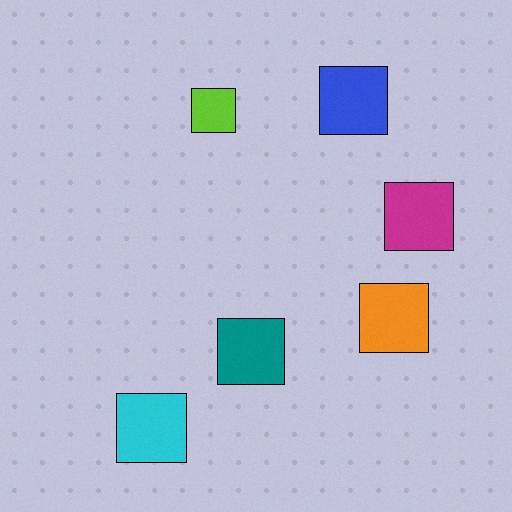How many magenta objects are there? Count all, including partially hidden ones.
There is 1 magenta object.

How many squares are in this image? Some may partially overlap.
There are 6 squares.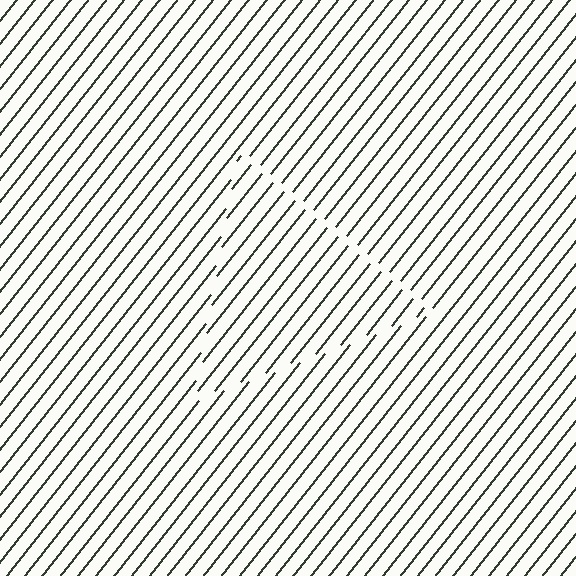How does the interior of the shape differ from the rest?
The interior of the shape contains the same grating, shifted by half a period — the contour is defined by the phase discontinuity where line-ends from the inner and outer gratings abut.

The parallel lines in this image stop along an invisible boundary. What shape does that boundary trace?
An illusory triangle. The interior of the shape contains the same grating, shifted by half a period — the contour is defined by the phase discontinuity where line-ends from the inner and outer gratings abut.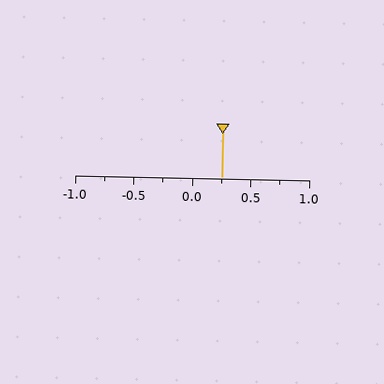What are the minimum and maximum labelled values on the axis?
The axis runs from -1.0 to 1.0.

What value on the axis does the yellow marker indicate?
The marker indicates approximately 0.25.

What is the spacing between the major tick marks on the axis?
The major ticks are spaced 0.5 apart.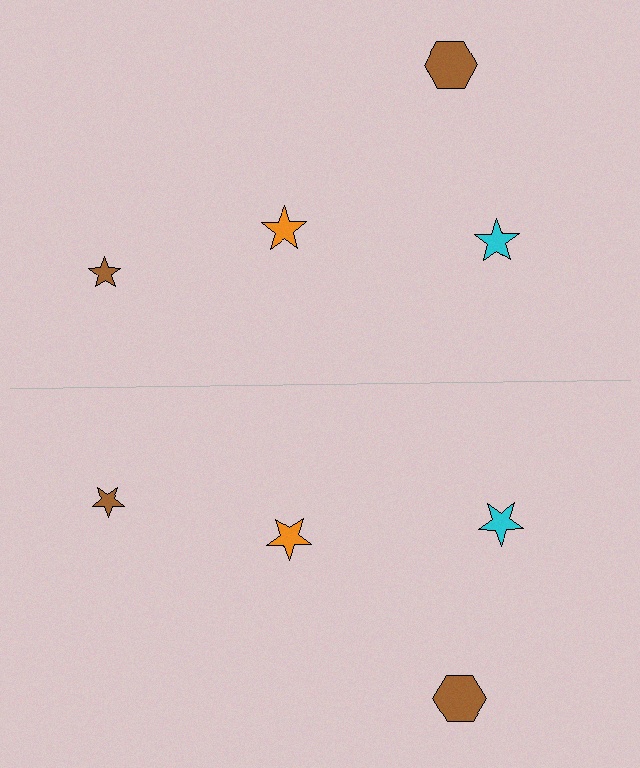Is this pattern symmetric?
Yes, this pattern has bilateral (reflection) symmetry.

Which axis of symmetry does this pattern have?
The pattern has a horizontal axis of symmetry running through the center of the image.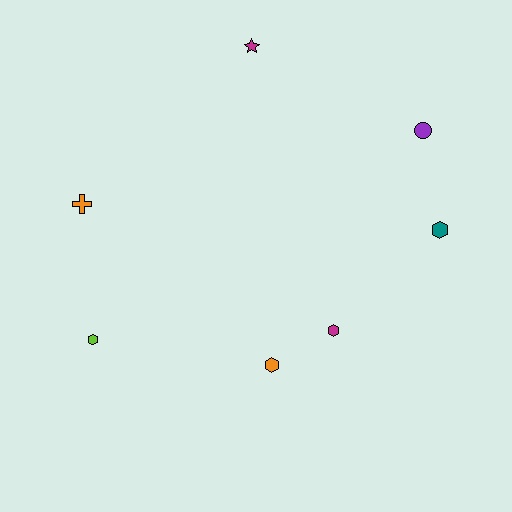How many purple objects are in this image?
There is 1 purple object.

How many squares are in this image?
There are no squares.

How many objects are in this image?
There are 7 objects.